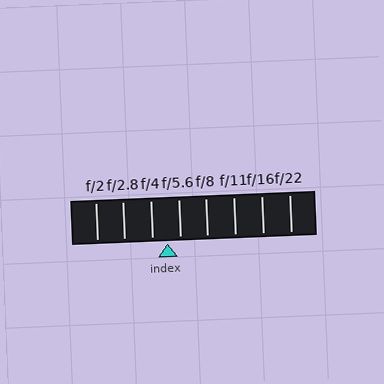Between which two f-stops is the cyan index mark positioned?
The index mark is between f/4 and f/5.6.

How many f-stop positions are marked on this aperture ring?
There are 8 f-stop positions marked.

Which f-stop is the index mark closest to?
The index mark is closest to f/5.6.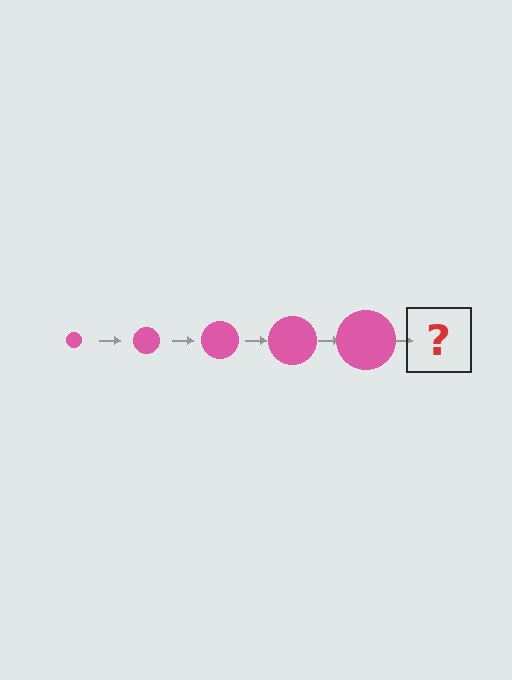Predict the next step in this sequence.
The next step is a pink circle, larger than the previous one.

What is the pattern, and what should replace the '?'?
The pattern is that the circle gets progressively larger each step. The '?' should be a pink circle, larger than the previous one.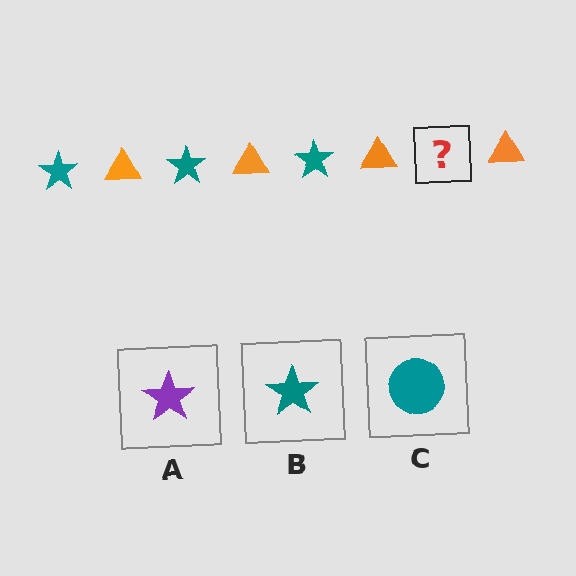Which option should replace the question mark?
Option B.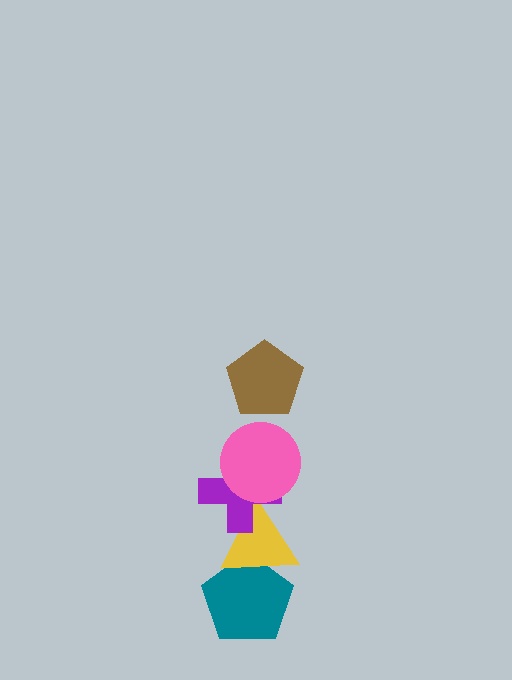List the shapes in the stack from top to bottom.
From top to bottom: the brown pentagon, the pink circle, the purple cross, the yellow triangle, the teal pentagon.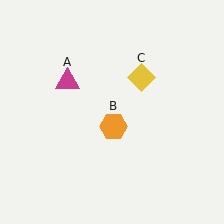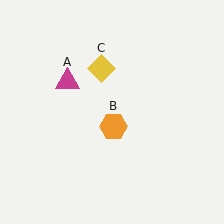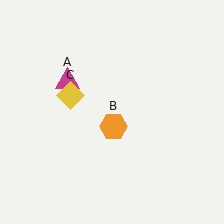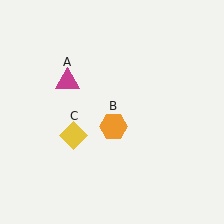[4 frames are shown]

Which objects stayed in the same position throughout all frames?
Magenta triangle (object A) and orange hexagon (object B) remained stationary.